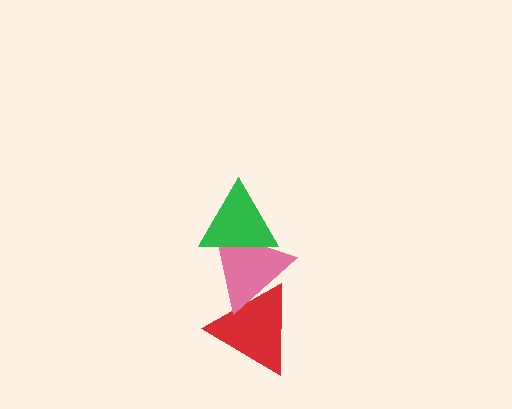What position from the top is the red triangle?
The red triangle is 3rd from the top.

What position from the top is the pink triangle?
The pink triangle is 2nd from the top.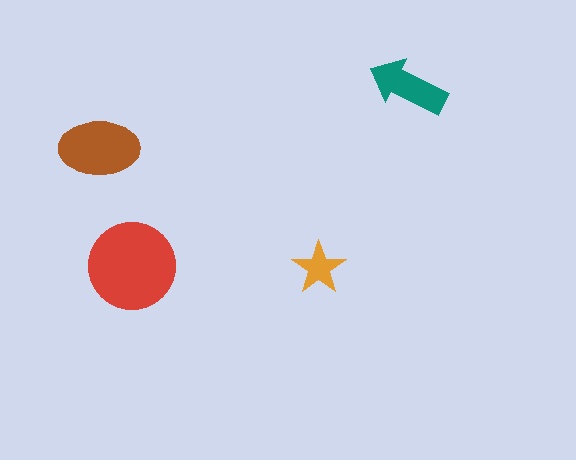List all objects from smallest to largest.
The orange star, the teal arrow, the brown ellipse, the red circle.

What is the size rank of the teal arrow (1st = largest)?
3rd.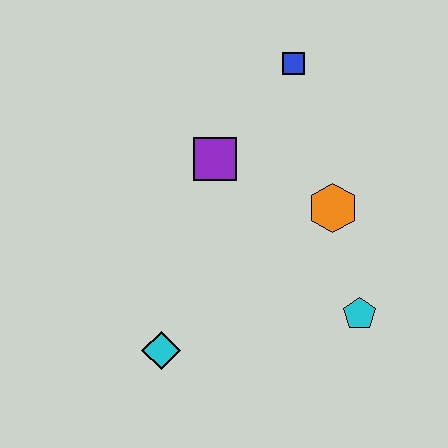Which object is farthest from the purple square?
The cyan pentagon is farthest from the purple square.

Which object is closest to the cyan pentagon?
The orange hexagon is closest to the cyan pentagon.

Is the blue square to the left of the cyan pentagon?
Yes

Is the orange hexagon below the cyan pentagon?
No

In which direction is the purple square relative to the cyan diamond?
The purple square is above the cyan diamond.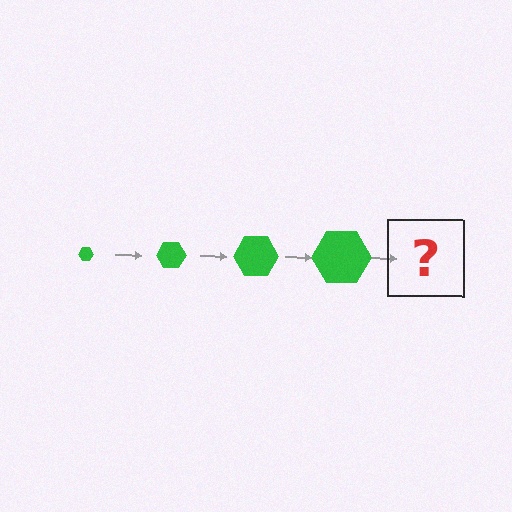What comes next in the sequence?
The next element should be a green hexagon, larger than the previous one.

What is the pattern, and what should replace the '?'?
The pattern is that the hexagon gets progressively larger each step. The '?' should be a green hexagon, larger than the previous one.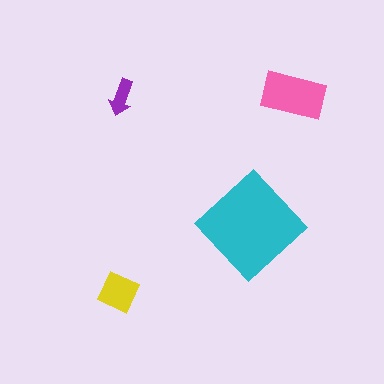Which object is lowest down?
The yellow diamond is bottommost.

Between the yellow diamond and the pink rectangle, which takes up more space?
The pink rectangle.